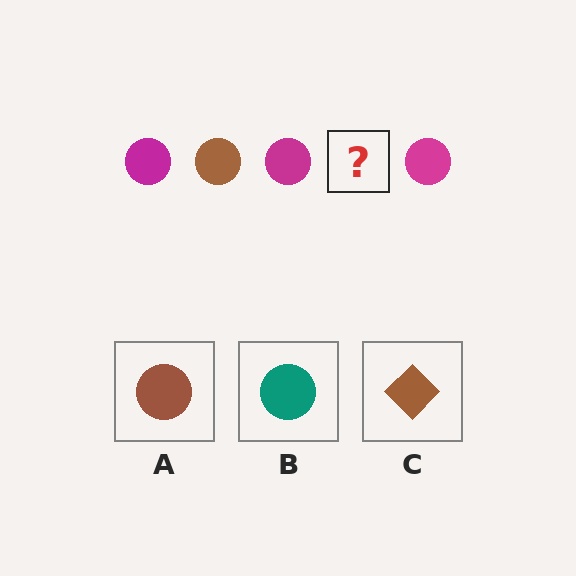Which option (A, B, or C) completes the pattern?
A.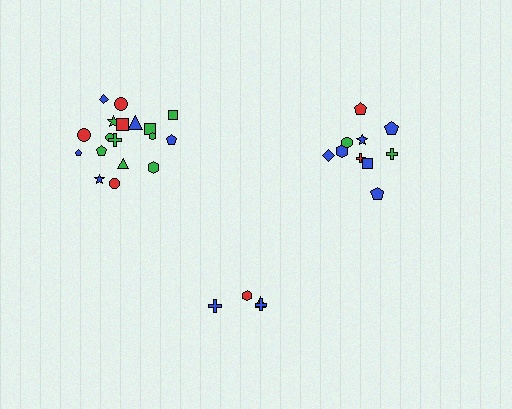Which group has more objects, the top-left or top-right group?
The top-left group.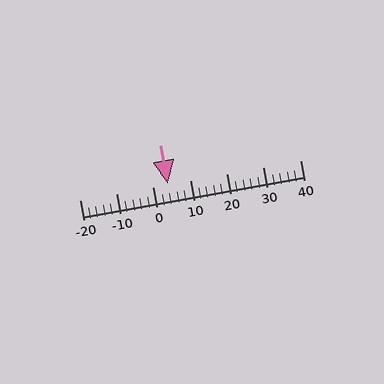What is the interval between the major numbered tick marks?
The major tick marks are spaced 10 units apart.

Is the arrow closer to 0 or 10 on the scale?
The arrow is closer to 0.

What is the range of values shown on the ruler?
The ruler shows values from -20 to 40.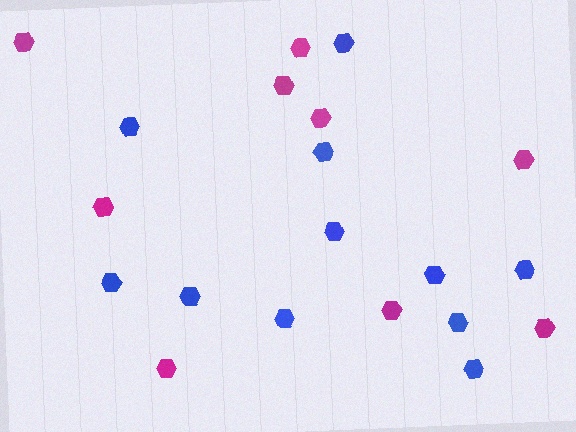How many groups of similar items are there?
There are 2 groups: one group of blue hexagons (11) and one group of magenta hexagons (9).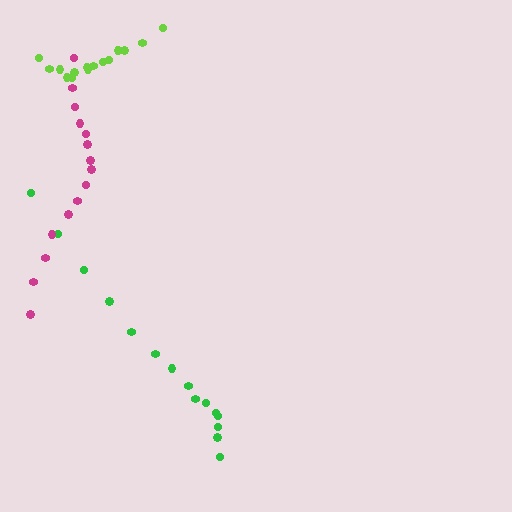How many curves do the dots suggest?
There are 3 distinct paths.